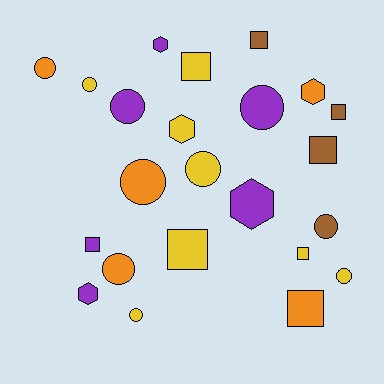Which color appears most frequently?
Yellow, with 8 objects.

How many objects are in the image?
There are 23 objects.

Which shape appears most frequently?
Circle, with 10 objects.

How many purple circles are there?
There are 2 purple circles.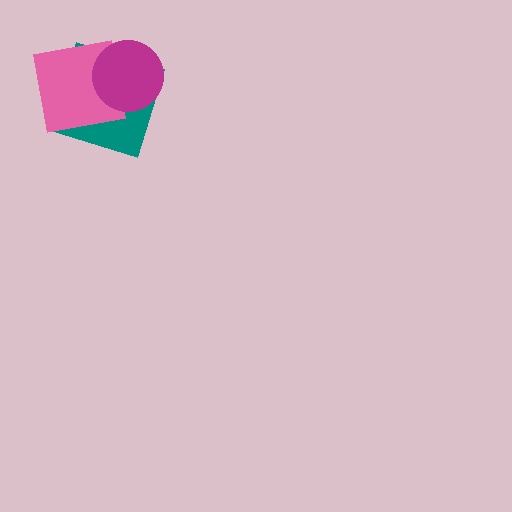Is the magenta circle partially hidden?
No, no other shape covers it.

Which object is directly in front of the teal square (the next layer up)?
The pink square is directly in front of the teal square.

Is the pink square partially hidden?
Yes, it is partially covered by another shape.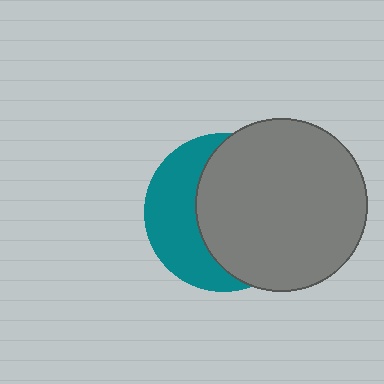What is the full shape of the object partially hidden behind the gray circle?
The partially hidden object is a teal circle.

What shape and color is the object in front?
The object in front is a gray circle.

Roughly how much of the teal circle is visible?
A small part of it is visible (roughly 39%).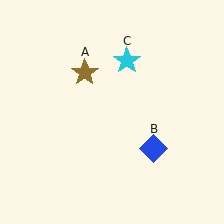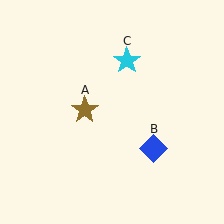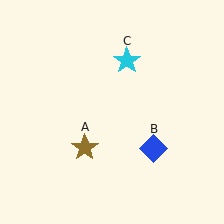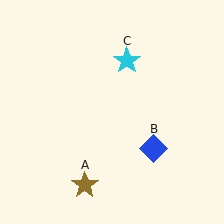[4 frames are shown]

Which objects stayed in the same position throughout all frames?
Blue diamond (object B) and cyan star (object C) remained stationary.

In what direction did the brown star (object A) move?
The brown star (object A) moved down.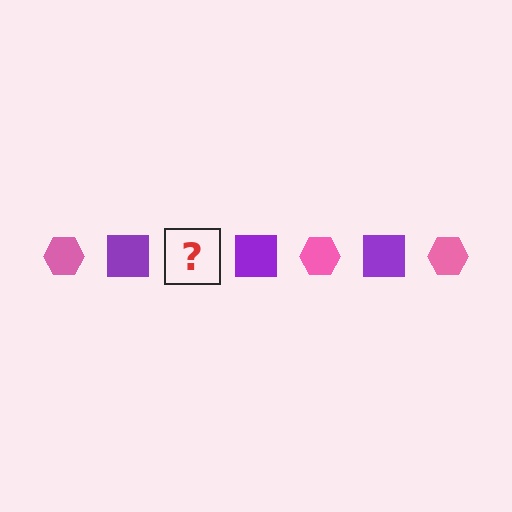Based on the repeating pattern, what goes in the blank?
The blank should be a pink hexagon.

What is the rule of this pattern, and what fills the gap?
The rule is that the pattern alternates between pink hexagon and purple square. The gap should be filled with a pink hexagon.